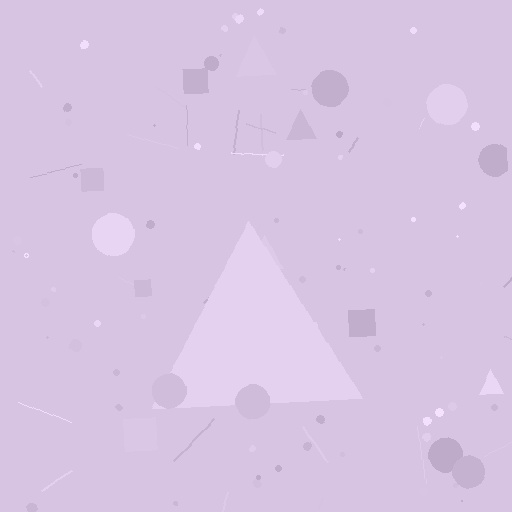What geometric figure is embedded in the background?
A triangle is embedded in the background.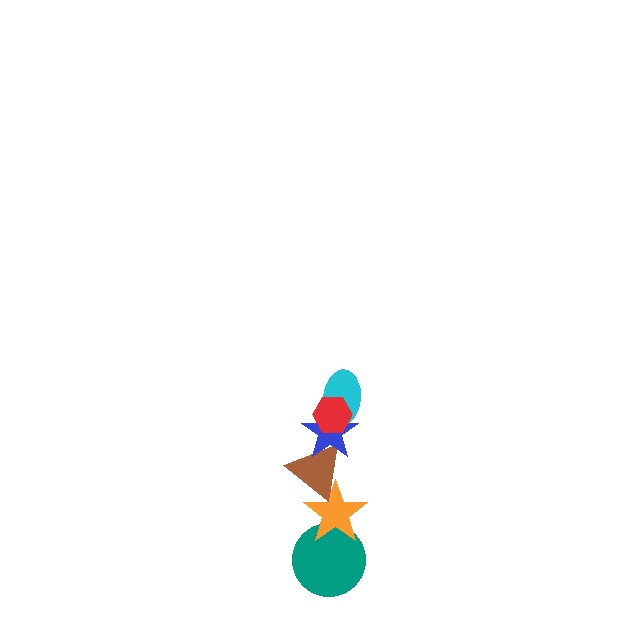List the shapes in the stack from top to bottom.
From top to bottom: the red hexagon, the cyan ellipse, the blue star, the brown triangle, the orange star, the teal circle.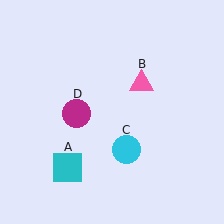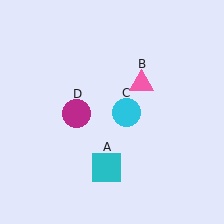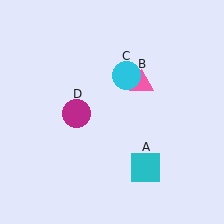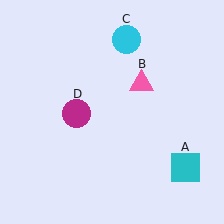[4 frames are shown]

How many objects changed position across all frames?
2 objects changed position: cyan square (object A), cyan circle (object C).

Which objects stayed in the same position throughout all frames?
Pink triangle (object B) and magenta circle (object D) remained stationary.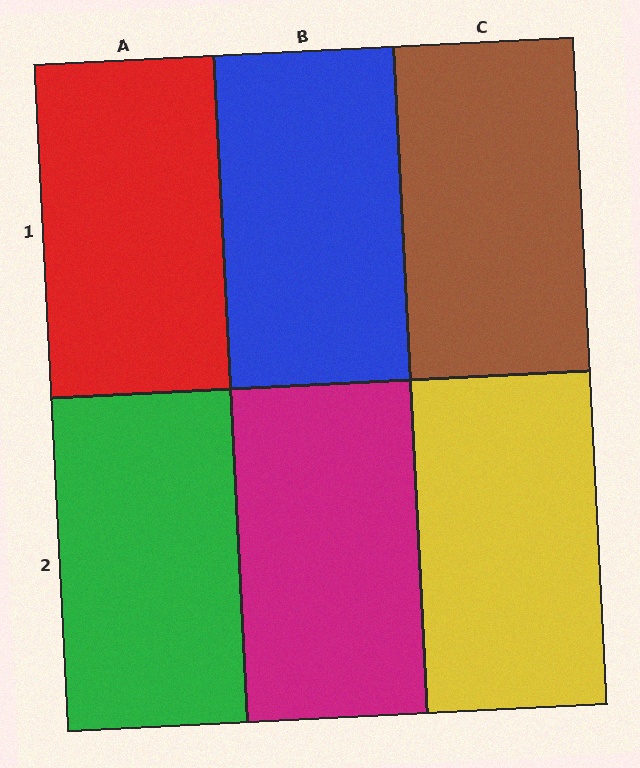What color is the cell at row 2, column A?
Green.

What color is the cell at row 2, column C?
Yellow.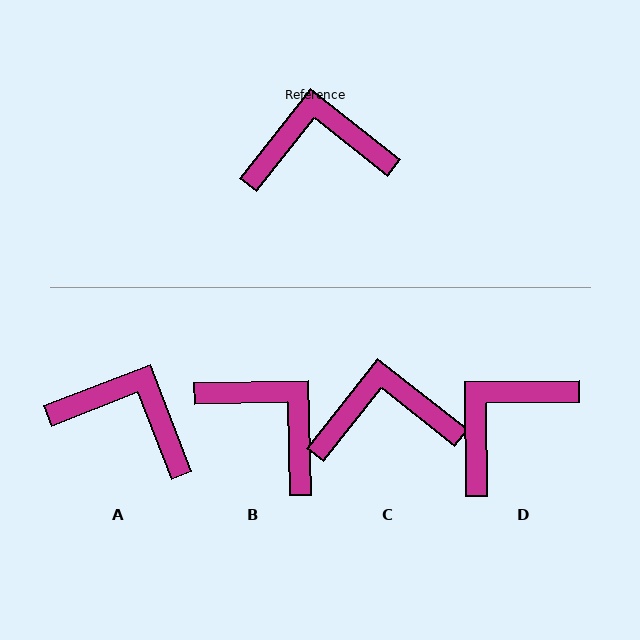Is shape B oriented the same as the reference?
No, it is off by about 51 degrees.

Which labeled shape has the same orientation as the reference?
C.